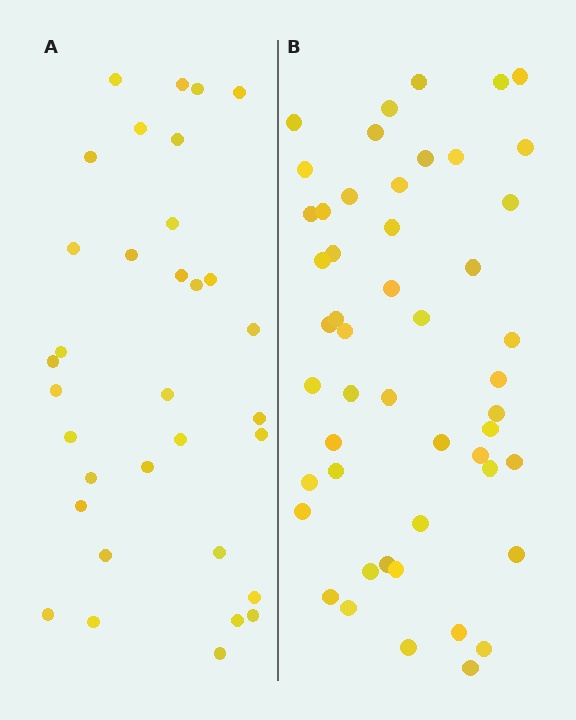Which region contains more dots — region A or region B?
Region B (the right region) has more dots.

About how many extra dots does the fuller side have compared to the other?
Region B has approximately 15 more dots than region A.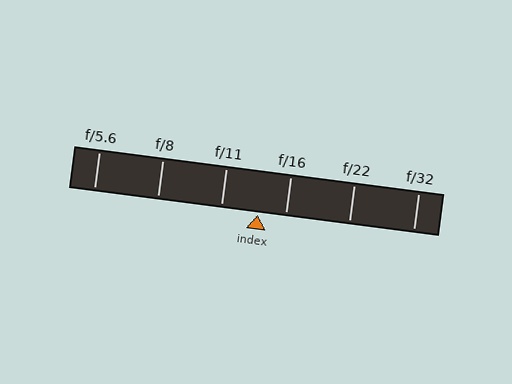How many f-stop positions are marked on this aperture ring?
There are 6 f-stop positions marked.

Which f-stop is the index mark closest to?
The index mark is closest to f/16.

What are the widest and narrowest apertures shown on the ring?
The widest aperture shown is f/5.6 and the narrowest is f/32.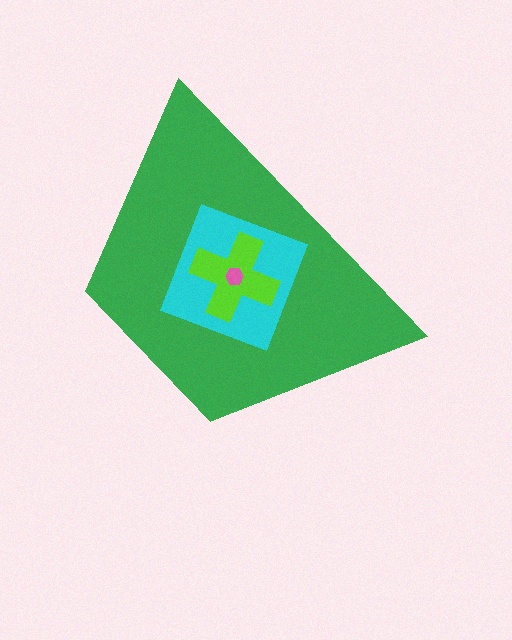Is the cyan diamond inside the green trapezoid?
Yes.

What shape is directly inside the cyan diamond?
The lime cross.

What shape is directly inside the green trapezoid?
The cyan diamond.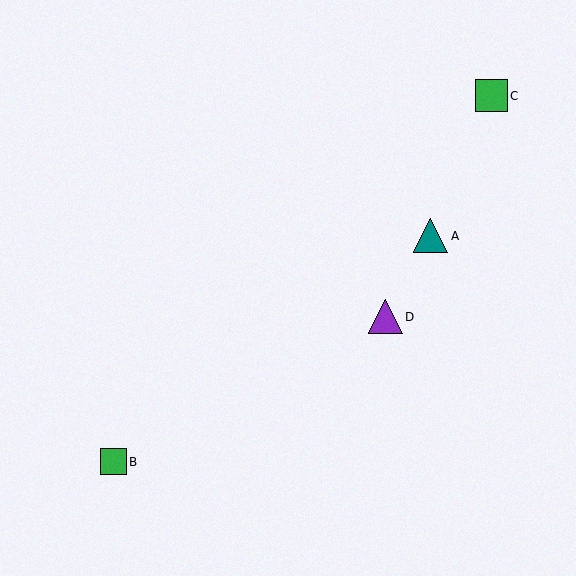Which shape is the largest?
The teal triangle (labeled A) is the largest.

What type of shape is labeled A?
Shape A is a teal triangle.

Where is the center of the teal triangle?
The center of the teal triangle is at (431, 236).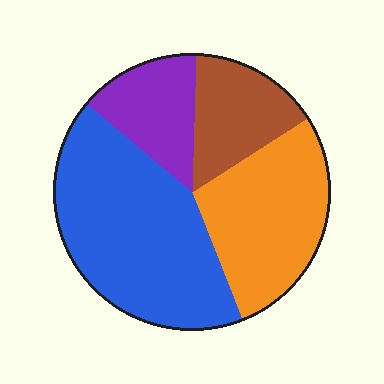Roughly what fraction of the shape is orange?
Orange takes up about one quarter (1/4) of the shape.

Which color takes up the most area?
Blue, at roughly 40%.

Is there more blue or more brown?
Blue.